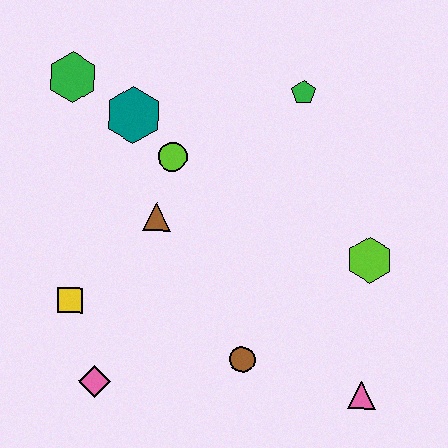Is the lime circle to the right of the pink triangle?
No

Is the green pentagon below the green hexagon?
Yes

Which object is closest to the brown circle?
The pink triangle is closest to the brown circle.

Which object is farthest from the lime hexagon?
The green hexagon is farthest from the lime hexagon.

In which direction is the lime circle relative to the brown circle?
The lime circle is above the brown circle.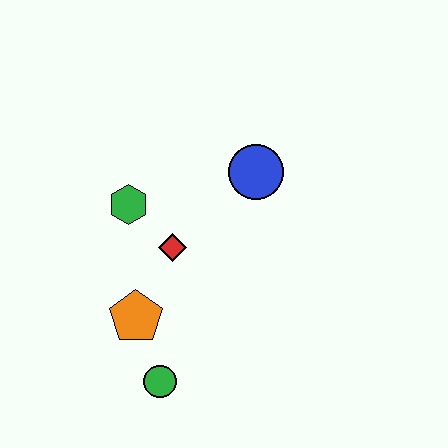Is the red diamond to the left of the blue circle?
Yes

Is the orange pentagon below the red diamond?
Yes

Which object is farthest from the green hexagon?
The green circle is farthest from the green hexagon.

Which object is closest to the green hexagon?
The red diamond is closest to the green hexagon.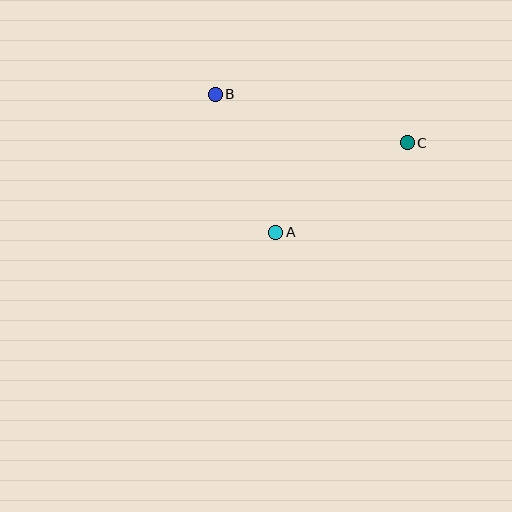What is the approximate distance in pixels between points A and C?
The distance between A and C is approximately 159 pixels.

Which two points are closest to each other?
Points A and B are closest to each other.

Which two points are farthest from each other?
Points B and C are farthest from each other.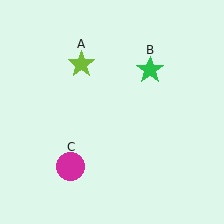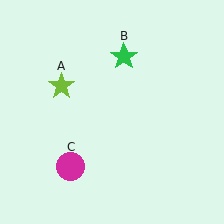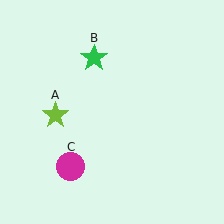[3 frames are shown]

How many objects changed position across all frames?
2 objects changed position: lime star (object A), green star (object B).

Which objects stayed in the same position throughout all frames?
Magenta circle (object C) remained stationary.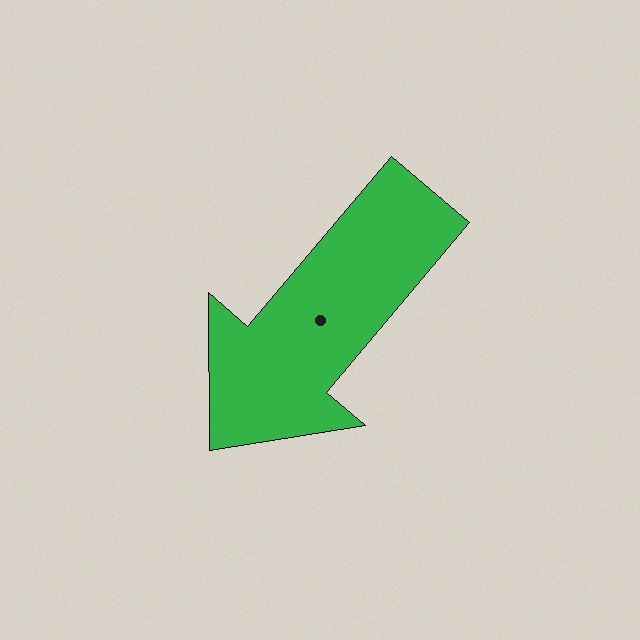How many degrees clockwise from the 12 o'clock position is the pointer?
Approximately 220 degrees.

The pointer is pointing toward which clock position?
Roughly 7 o'clock.